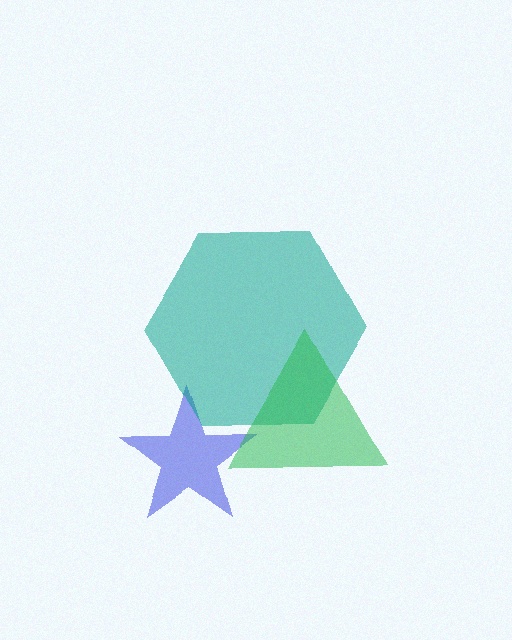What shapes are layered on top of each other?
The layered shapes are: a blue star, a teal hexagon, a green triangle.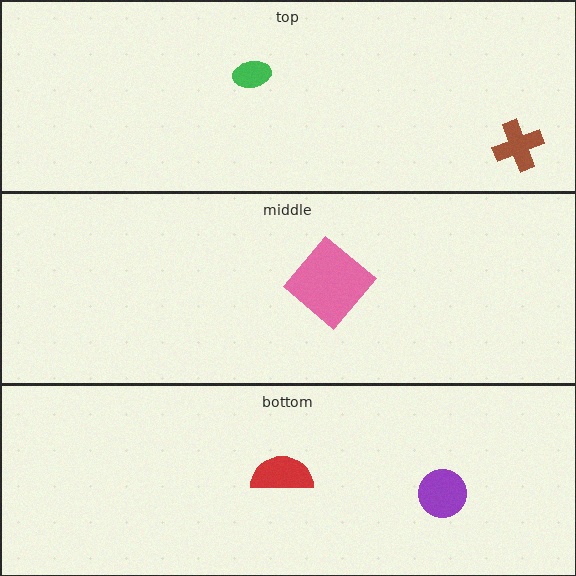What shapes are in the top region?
The green ellipse, the brown cross.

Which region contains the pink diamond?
The middle region.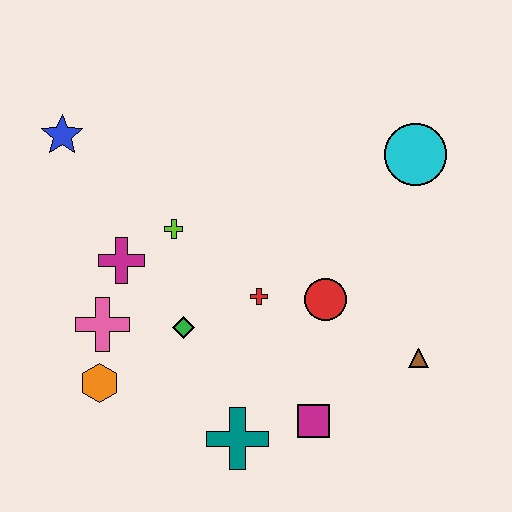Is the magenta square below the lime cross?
Yes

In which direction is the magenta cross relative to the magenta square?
The magenta cross is to the left of the magenta square.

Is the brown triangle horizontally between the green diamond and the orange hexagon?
No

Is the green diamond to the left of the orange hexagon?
No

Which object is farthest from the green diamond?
The cyan circle is farthest from the green diamond.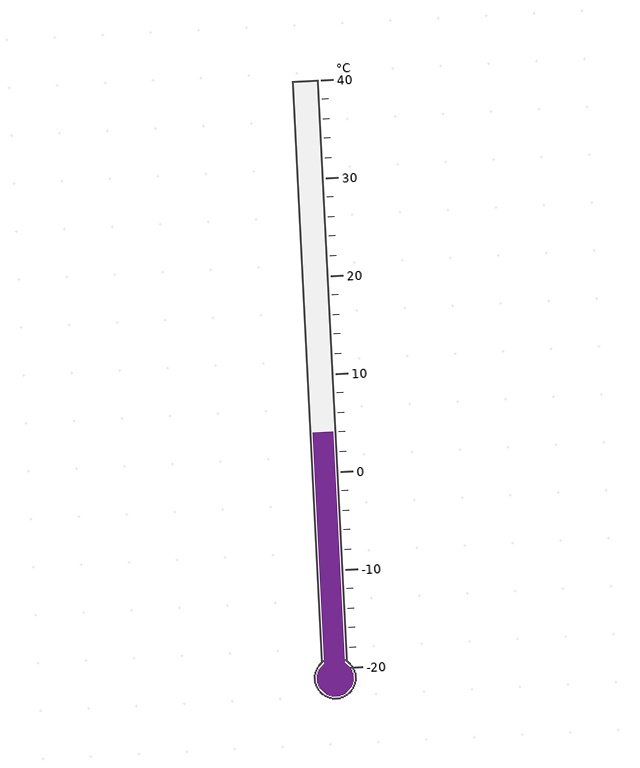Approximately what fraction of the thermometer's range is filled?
The thermometer is filled to approximately 40% of its range.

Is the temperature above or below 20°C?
The temperature is below 20°C.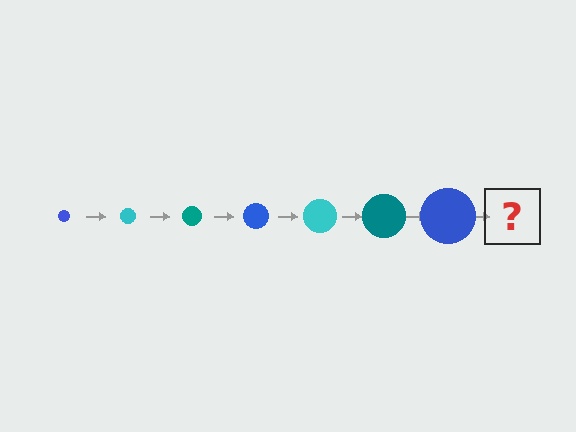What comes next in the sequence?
The next element should be a cyan circle, larger than the previous one.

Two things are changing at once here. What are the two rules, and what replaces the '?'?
The two rules are that the circle grows larger each step and the color cycles through blue, cyan, and teal. The '?' should be a cyan circle, larger than the previous one.